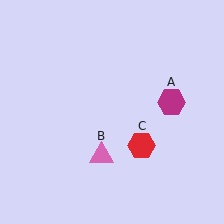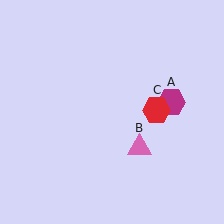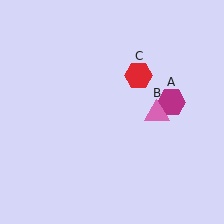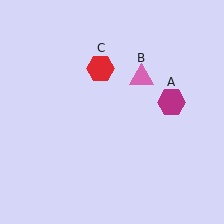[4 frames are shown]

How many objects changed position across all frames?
2 objects changed position: pink triangle (object B), red hexagon (object C).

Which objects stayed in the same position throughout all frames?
Magenta hexagon (object A) remained stationary.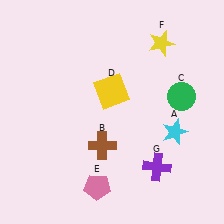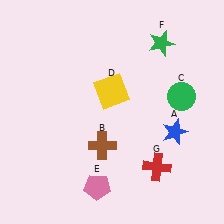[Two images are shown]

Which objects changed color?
A changed from cyan to blue. F changed from yellow to green. G changed from purple to red.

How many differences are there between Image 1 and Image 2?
There are 3 differences between the two images.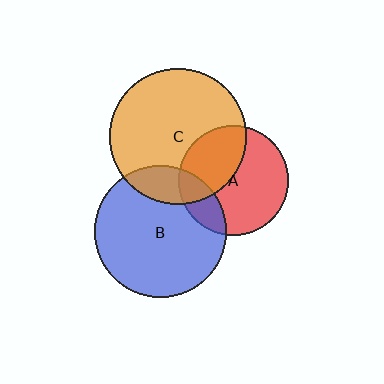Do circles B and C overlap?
Yes.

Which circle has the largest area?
Circle C (orange).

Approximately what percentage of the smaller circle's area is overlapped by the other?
Approximately 15%.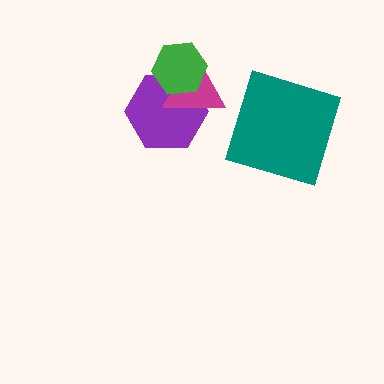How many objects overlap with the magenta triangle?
2 objects overlap with the magenta triangle.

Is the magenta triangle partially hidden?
Yes, it is partially covered by another shape.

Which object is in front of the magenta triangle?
The green hexagon is in front of the magenta triangle.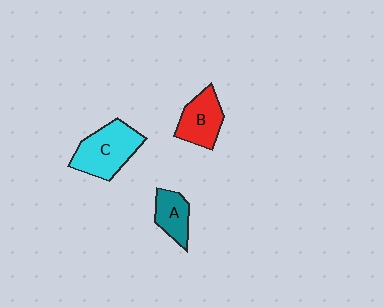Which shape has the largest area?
Shape C (cyan).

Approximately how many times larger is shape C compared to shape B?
Approximately 1.4 times.